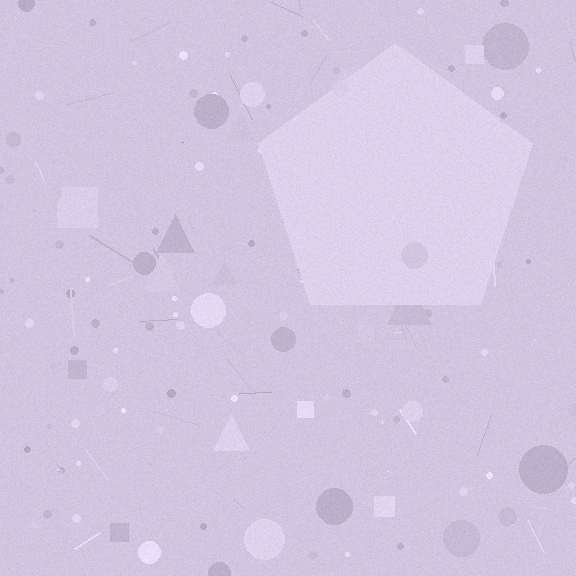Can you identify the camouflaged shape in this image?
The camouflaged shape is a pentagon.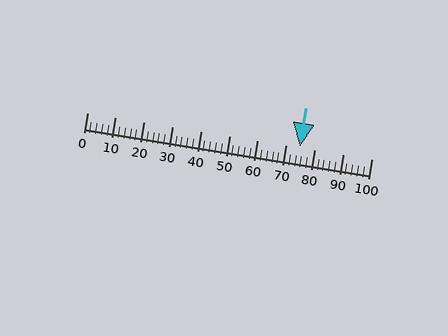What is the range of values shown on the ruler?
The ruler shows values from 0 to 100.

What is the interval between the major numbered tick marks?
The major tick marks are spaced 10 units apart.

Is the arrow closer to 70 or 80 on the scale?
The arrow is closer to 70.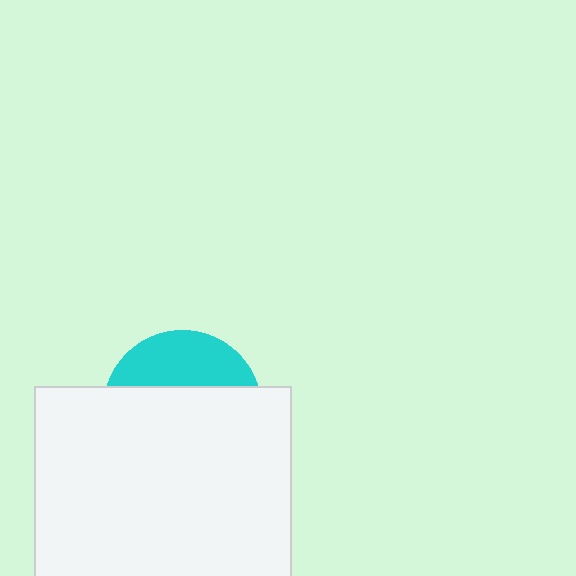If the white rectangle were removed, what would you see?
You would see the complete cyan circle.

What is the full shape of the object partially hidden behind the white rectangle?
The partially hidden object is a cyan circle.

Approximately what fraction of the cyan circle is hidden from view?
Roughly 69% of the cyan circle is hidden behind the white rectangle.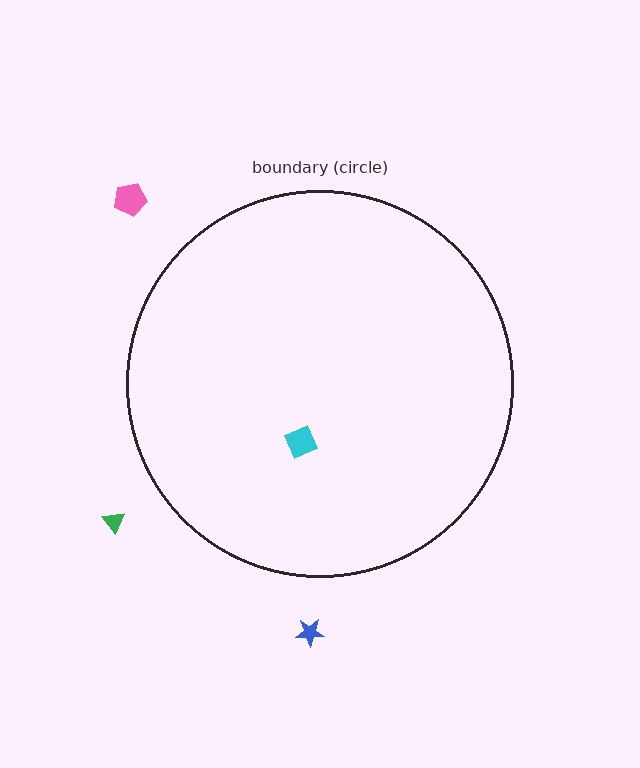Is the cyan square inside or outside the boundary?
Inside.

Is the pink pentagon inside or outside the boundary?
Outside.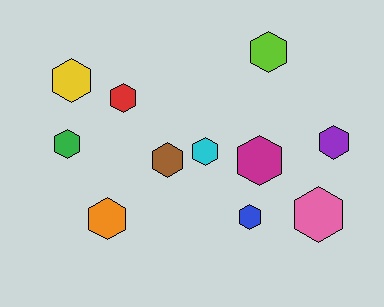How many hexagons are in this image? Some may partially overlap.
There are 11 hexagons.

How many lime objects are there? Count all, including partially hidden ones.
There is 1 lime object.